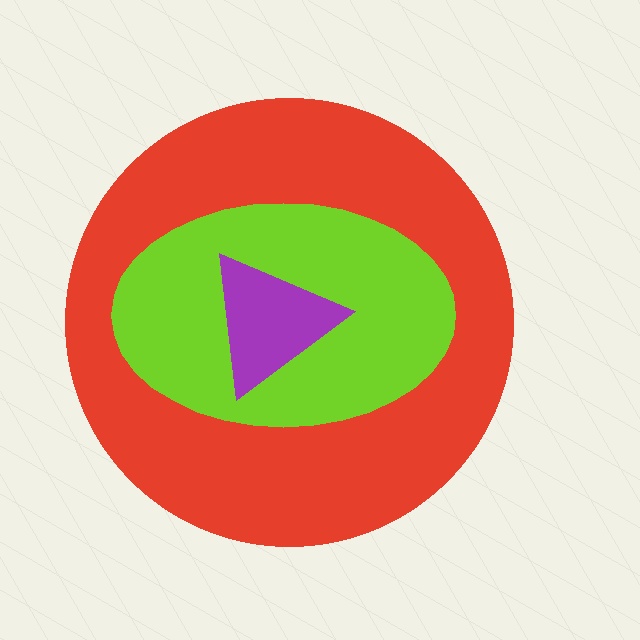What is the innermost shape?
The purple triangle.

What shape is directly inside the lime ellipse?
The purple triangle.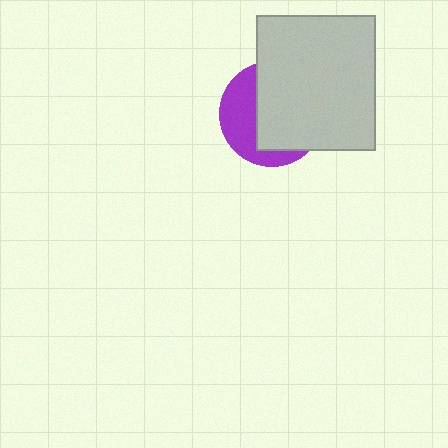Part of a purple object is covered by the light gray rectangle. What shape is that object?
It is a circle.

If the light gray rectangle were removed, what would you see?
You would see the complete purple circle.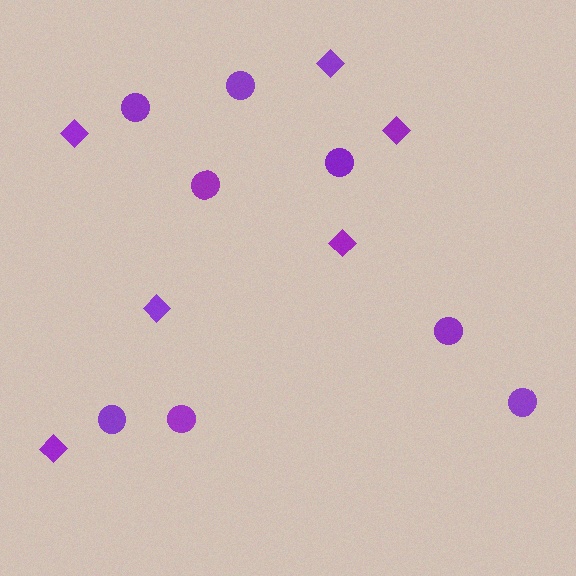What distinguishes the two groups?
There are 2 groups: one group of circles (8) and one group of diamonds (6).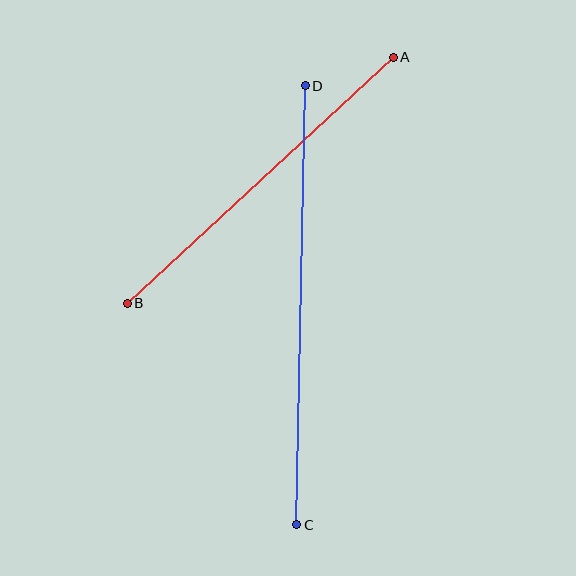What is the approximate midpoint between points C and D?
The midpoint is at approximately (301, 305) pixels.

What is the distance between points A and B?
The distance is approximately 363 pixels.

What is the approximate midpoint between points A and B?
The midpoint is at approximately (260, 180) pixels.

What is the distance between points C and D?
The distance is approximately 439 pixels.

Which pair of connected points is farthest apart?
Points C and D are farthest apart.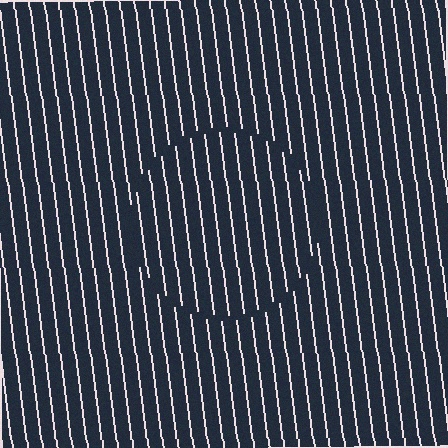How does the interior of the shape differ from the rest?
The interior of the shape contains the same grating, shifted by half a period — the contour is defined by the phase discontinuity where line-ends from the inner and outer gratings abut.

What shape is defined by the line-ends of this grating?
An illusory circle. The interior of the shape contains the same grating, shifted by half a period — the contour is defined by the phase discontinuity where line-ends from the inner and outer gratings abut.